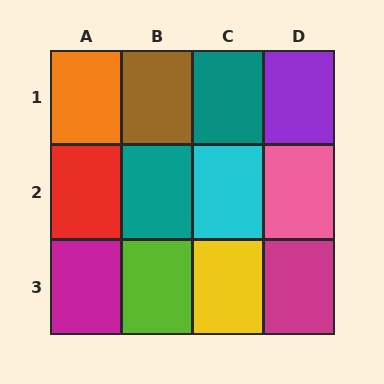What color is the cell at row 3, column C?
Yellow.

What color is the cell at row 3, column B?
Lime.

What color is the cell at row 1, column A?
Orange.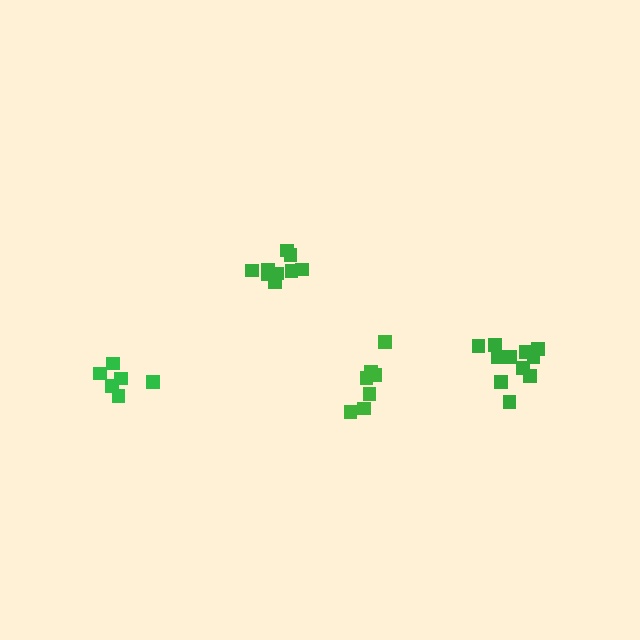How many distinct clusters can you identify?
There are 4 distinct clusters.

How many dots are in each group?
Group 1: 7 dots, Group 2: 6 dots, Group 3: 11 dots, Group 4: 9 dots (33 total).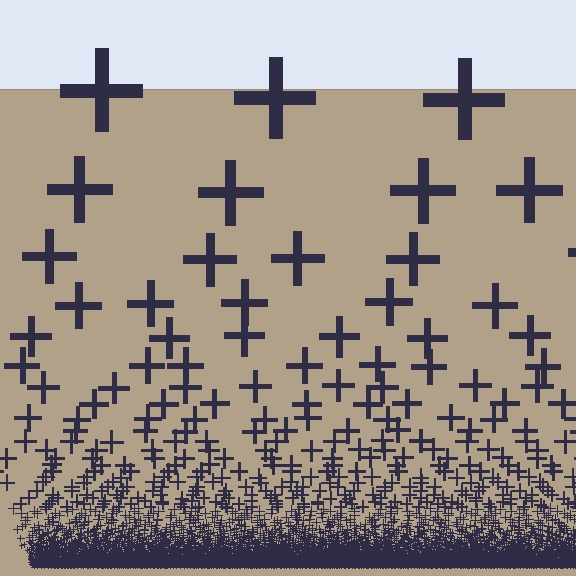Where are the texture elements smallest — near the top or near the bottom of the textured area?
Near the bottom.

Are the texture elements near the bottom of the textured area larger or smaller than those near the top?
Smaller. The gradient is inverted — elements near the bottom are smaller and denser.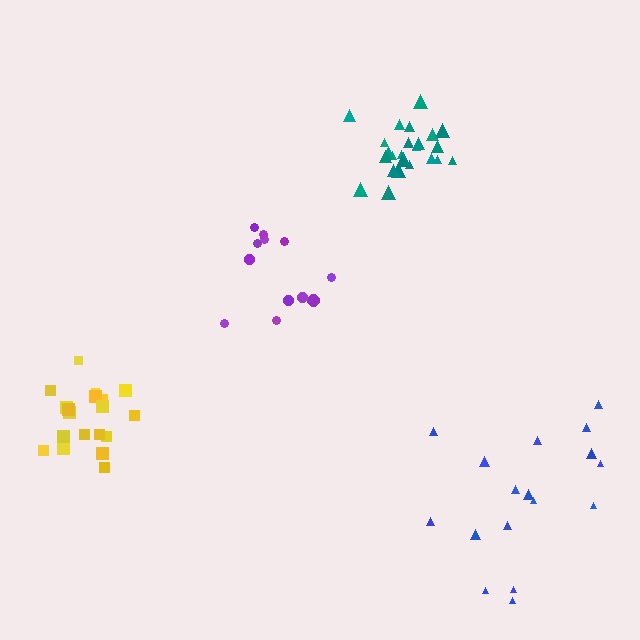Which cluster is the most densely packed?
Teal.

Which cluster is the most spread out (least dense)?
Blue.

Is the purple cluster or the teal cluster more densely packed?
Teal.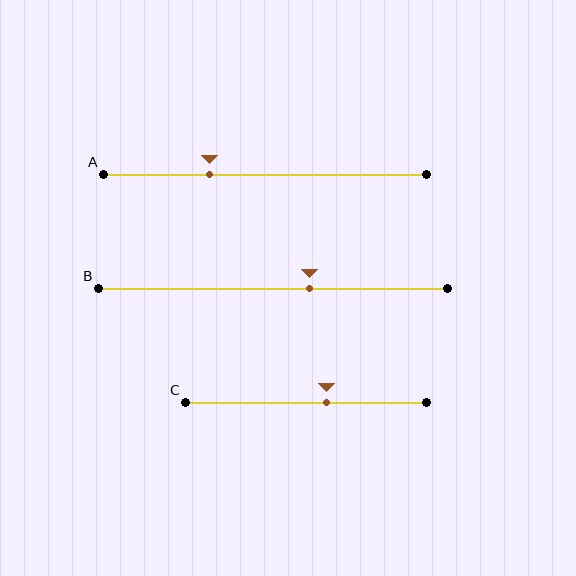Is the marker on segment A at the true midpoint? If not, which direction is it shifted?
No, the marker on segment A is shifted to the left by about 17% of the segment length.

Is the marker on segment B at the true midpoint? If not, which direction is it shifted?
No, the marker on segment B is shifted to the right by about 10% of the segment length.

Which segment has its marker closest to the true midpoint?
Segment C has its marker closest to the true midpoint.